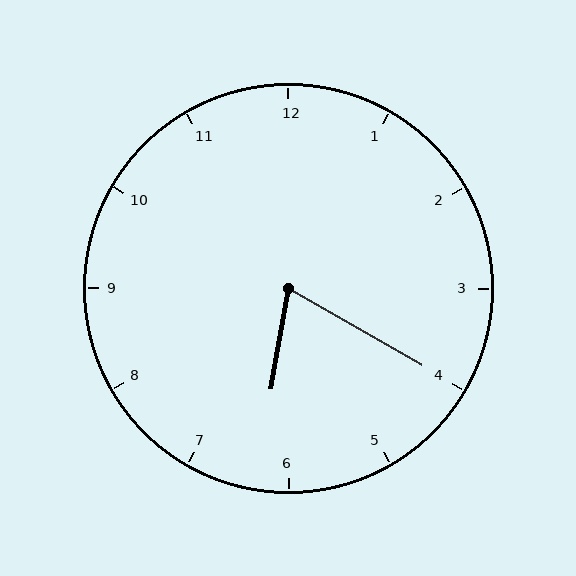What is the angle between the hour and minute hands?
Approximately 70 degrees.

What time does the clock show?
6:20.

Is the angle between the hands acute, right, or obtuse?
It is acute.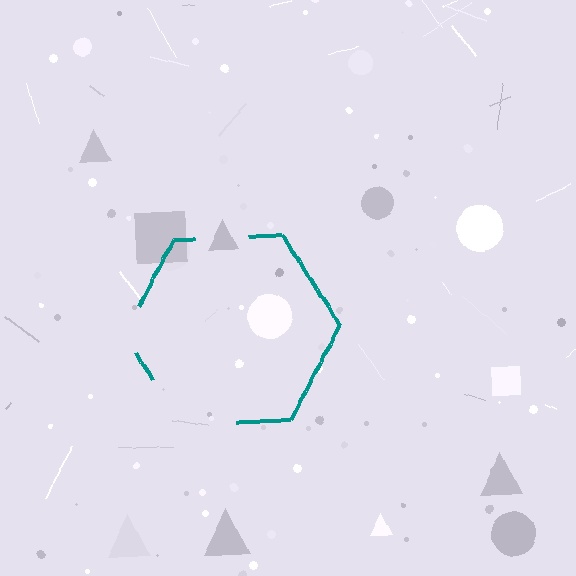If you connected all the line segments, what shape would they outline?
They would outline a hexagon.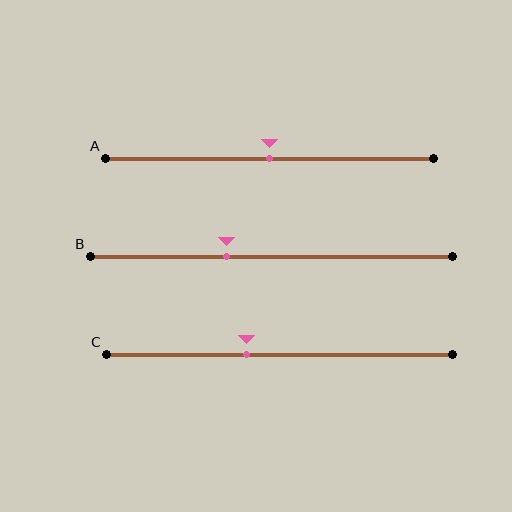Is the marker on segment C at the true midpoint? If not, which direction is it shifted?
No, the marker on segment C is shifted to the left by about 10% of the segment length.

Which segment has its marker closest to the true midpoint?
Segment A has its marker closest to the true midpoint.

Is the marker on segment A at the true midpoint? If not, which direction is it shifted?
Yes, the marker on segment A is at the true midpoint.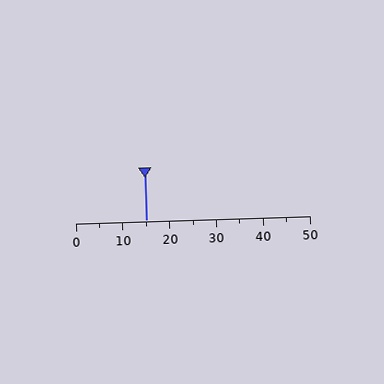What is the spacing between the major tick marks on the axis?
The major ticks are spaced 10 apart.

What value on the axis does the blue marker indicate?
The marker indicates approximately 15.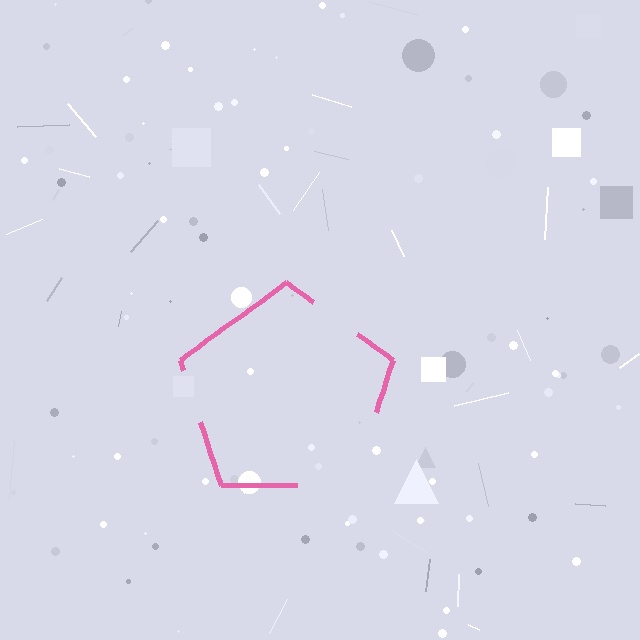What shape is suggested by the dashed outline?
The dashed outline suggests a pentagon.